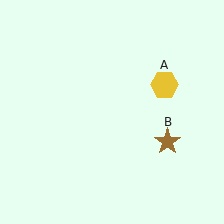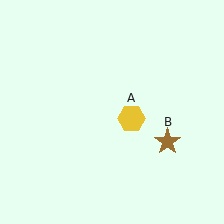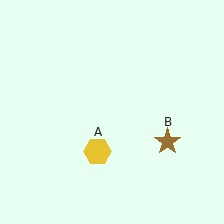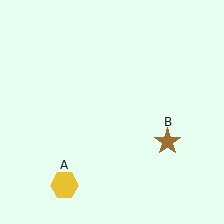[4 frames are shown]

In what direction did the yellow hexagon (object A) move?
The yellow hexagon (object A) moved down and to the left.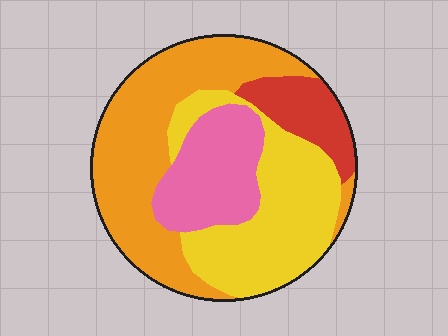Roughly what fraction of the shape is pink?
Pink covers roughly 20% of the shape.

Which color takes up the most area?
Orange, at roughly 40%.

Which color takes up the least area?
Red, at roughly 10%.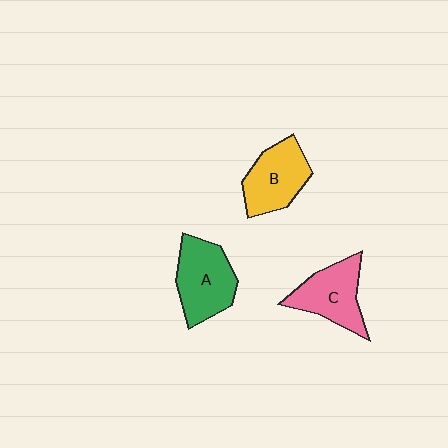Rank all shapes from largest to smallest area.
From largest to smallest: A (green), C (pink), B (yellow).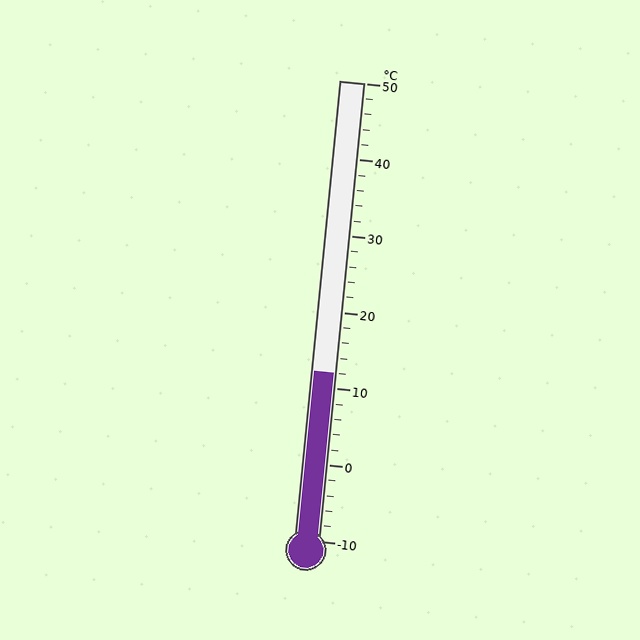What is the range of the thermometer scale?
The thermometer scale ranges from -10°C to 50°C.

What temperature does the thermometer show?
The thermometer shows approximately 12°C.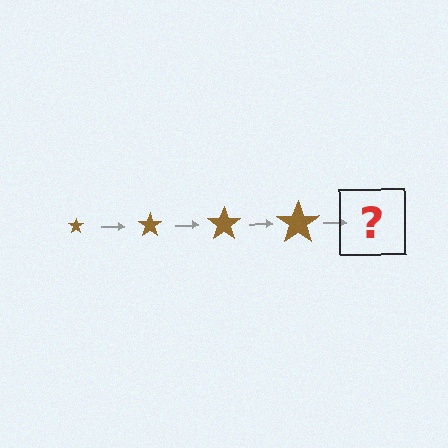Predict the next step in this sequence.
The next step is a brown star, larger than the previous one.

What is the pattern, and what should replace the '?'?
The pattern is that the star gets progressively larger each step. The '?' should be a brown star, larger than the previous one.